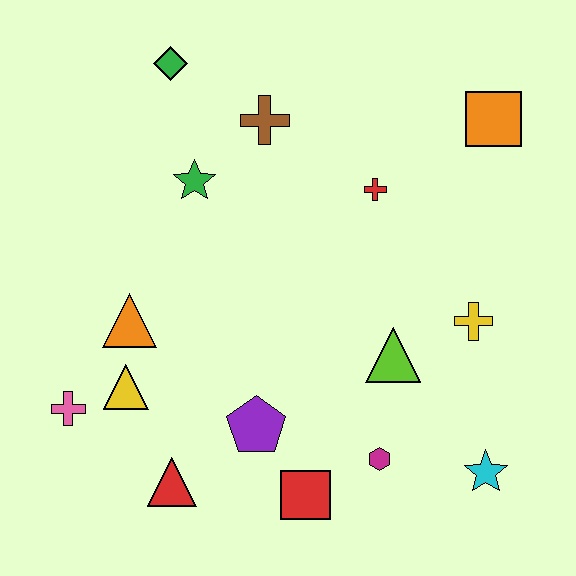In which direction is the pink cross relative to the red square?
The pink cross is to the left of the red square.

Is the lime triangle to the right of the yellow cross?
No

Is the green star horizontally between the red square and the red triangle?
Yes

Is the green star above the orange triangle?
Yes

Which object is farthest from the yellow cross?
The pink cross is farthest from the yellow cross.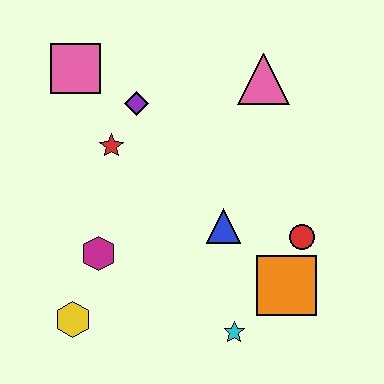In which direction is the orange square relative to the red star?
The orange square is to the right of the red star.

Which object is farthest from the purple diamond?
The cyan star is farthest from the purple diamond.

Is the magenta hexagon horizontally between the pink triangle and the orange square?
No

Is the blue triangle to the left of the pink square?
No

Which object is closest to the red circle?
The orange square is closest to the red circle.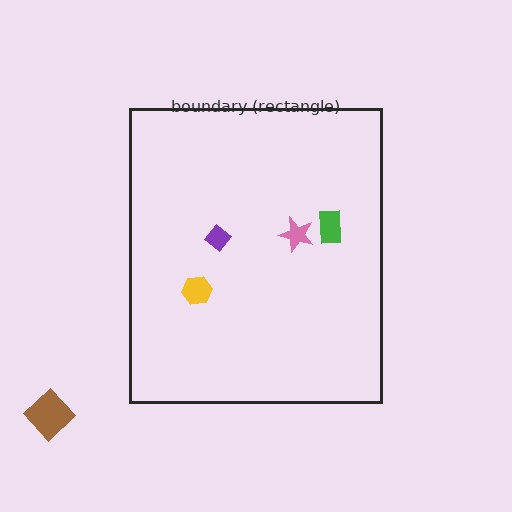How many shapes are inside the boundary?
4 inside, 1 outside.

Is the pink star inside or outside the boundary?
Inside.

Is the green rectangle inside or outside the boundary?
Inside.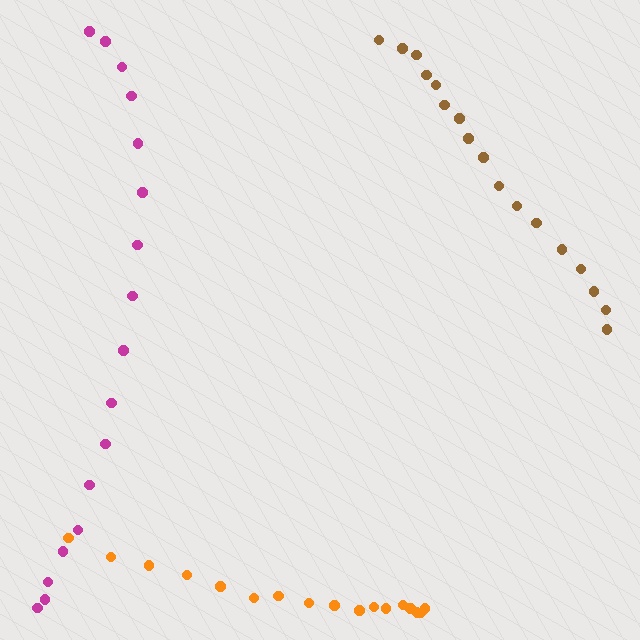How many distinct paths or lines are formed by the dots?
There are 3 distinct paths.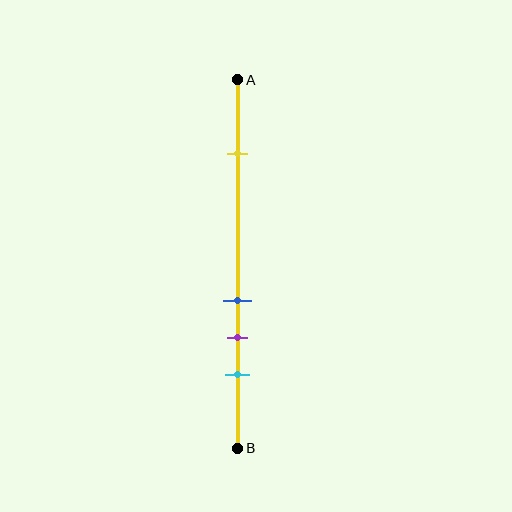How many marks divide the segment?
There are 4 marks dividing the segment.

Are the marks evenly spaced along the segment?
No, the marks are not evenly spaced.